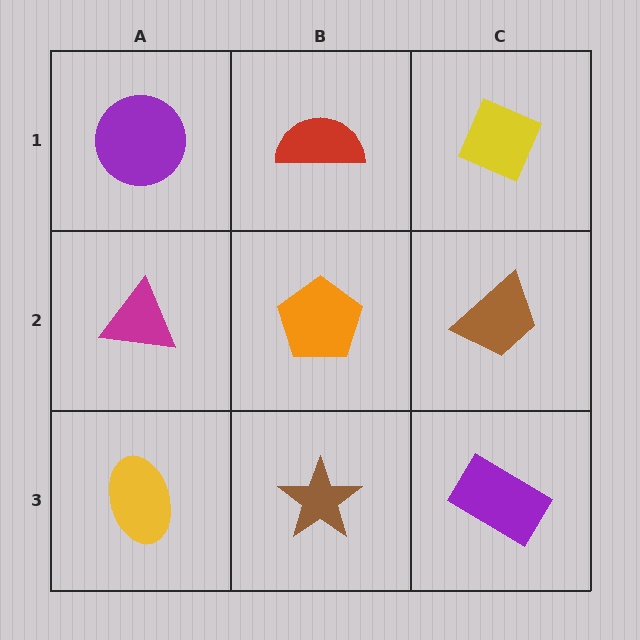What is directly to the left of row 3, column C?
A brown star.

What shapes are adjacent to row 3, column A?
A magenta triangle (row 2, column A), a brown star (row 3, column B).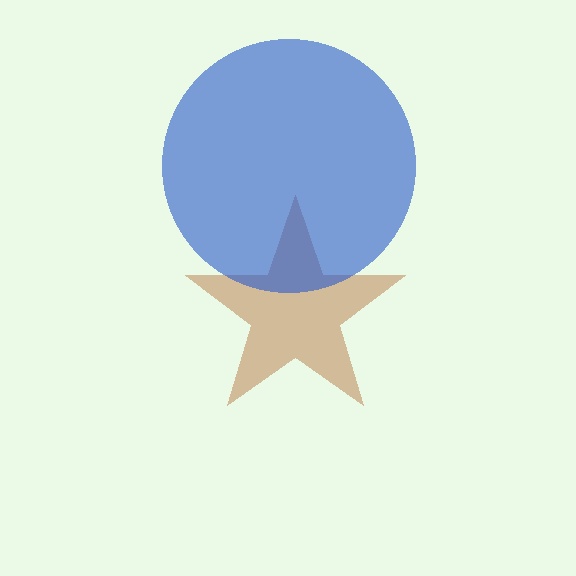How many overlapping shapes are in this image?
There are 2 overlapping shapes in the image.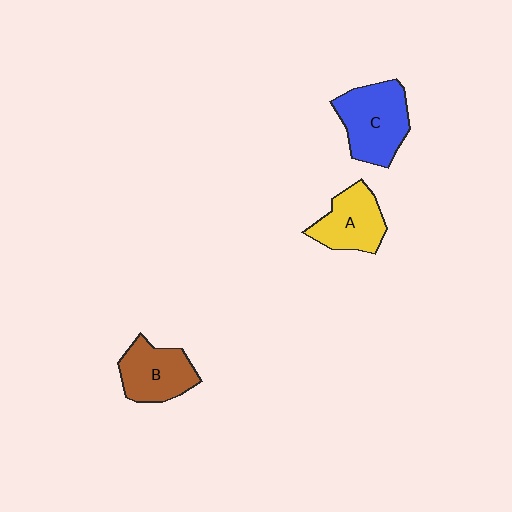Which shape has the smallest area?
Shape A (yellow).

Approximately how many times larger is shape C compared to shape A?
Approximately 1.3 times.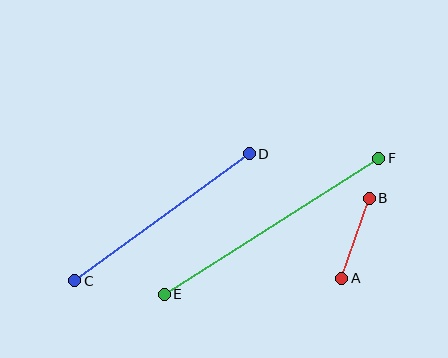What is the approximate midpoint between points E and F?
The midpoint is at approximately (272, 226) pixels.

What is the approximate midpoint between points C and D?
The midpoint is at approximately (162, 217) pixels.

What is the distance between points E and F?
The distance is approximately 254 pixels.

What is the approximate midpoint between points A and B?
The midpoint is at approximately (355, 238) pixels.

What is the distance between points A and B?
The distance is approximately 85 pixels.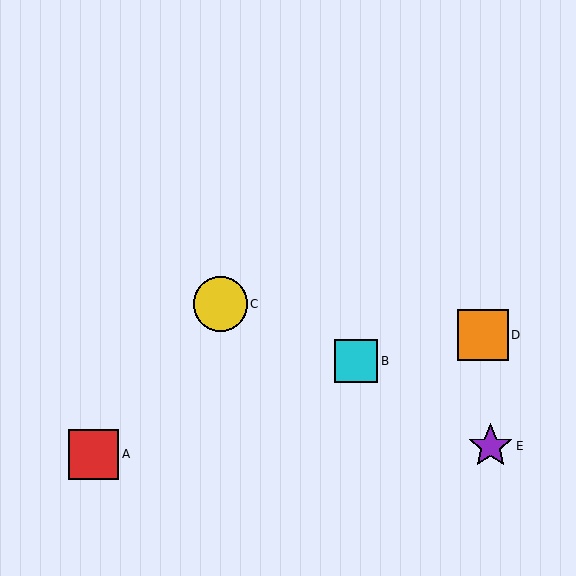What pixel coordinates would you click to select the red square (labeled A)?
Click at (94, 454) to select the red square A.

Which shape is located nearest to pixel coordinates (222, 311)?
The yellow circle (labeled C) at (220, 304) is nearest to that location.